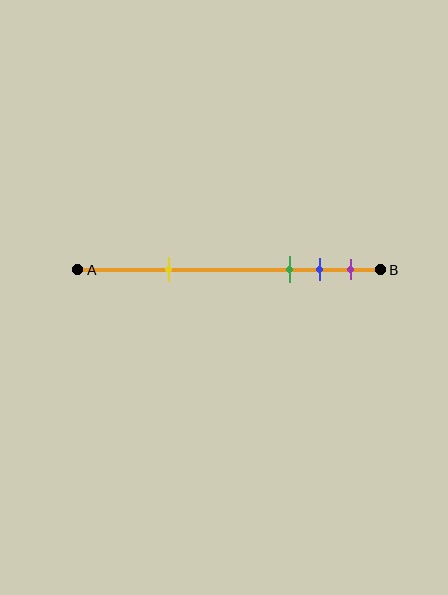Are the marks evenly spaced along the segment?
No, the marks are not evenly spaced.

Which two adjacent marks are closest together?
The blue and purple marks are the closest adjacent pair.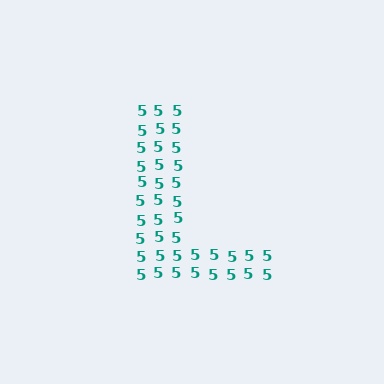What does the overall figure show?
The overall figure shows the letter L.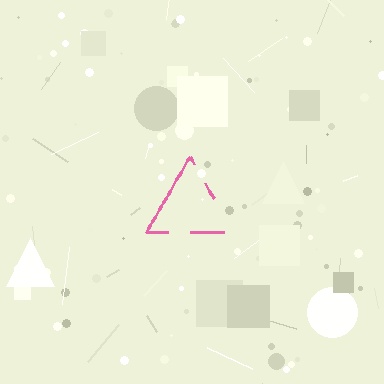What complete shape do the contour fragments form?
The contour fragments form a triangle.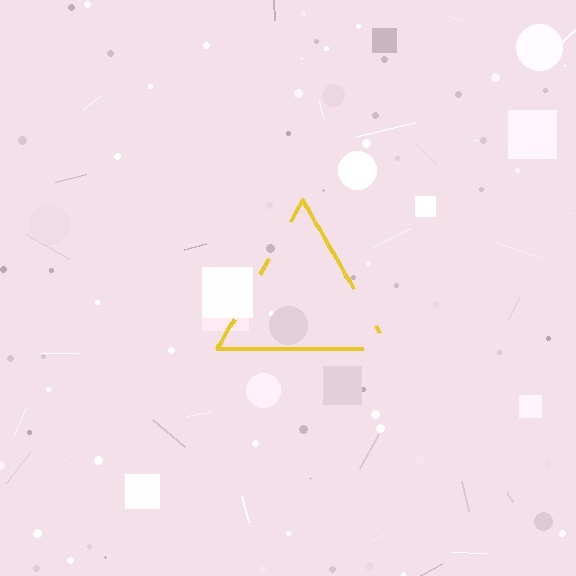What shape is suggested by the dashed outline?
The dashed outline suggests a triangle.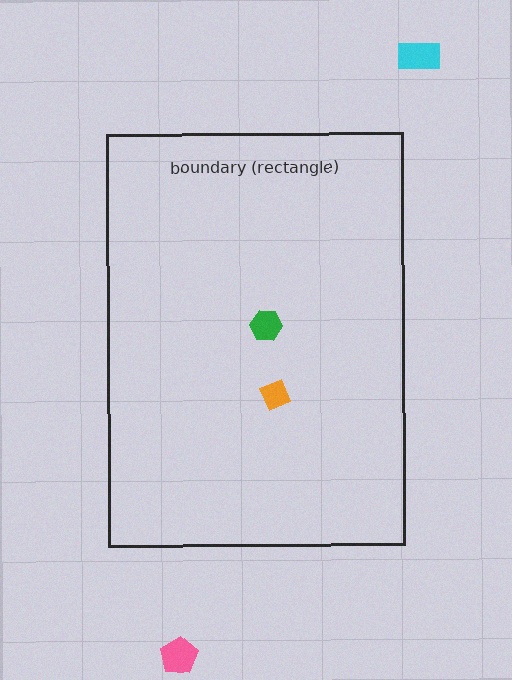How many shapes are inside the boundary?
2 inside, 2 outside.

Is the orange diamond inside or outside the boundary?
Inside.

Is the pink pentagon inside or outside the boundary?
Outside.